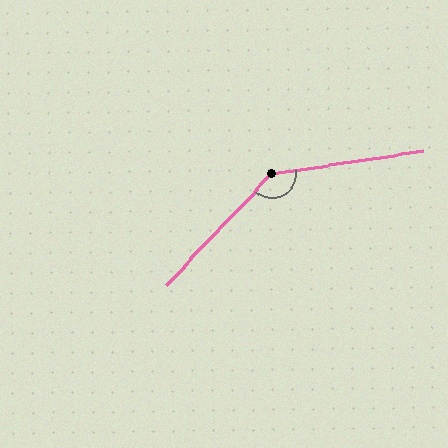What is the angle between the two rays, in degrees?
Approximately 142 degrees.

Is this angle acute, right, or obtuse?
It is obtuse.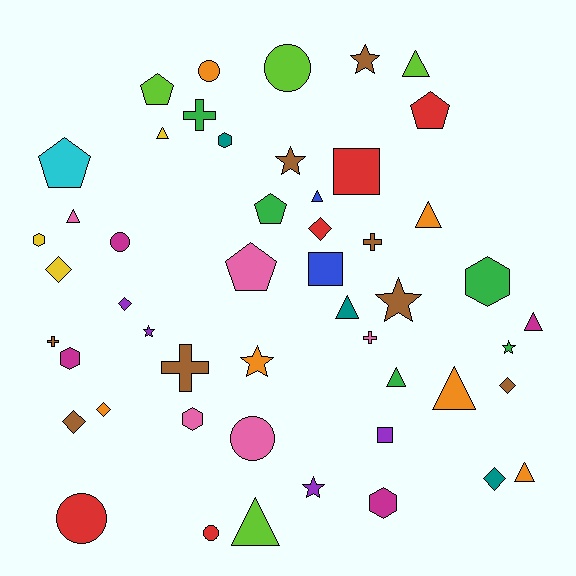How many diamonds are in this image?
There are 7 diamonds.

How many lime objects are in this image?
There are 4 lime objects.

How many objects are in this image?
There are 50 objects.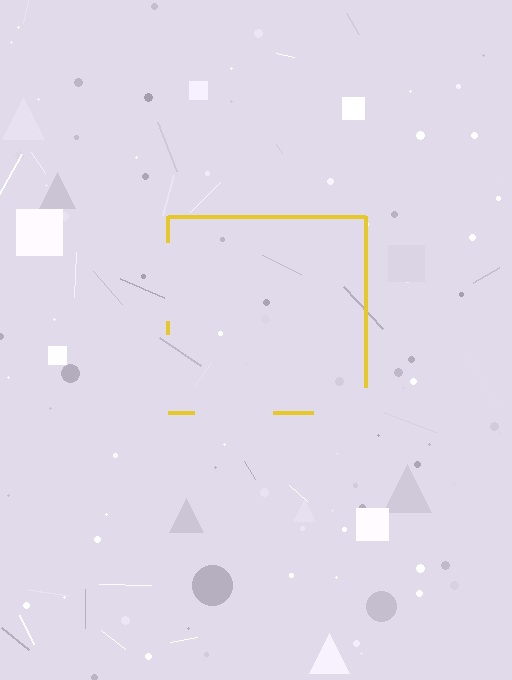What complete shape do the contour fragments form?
The contour fragments form a square.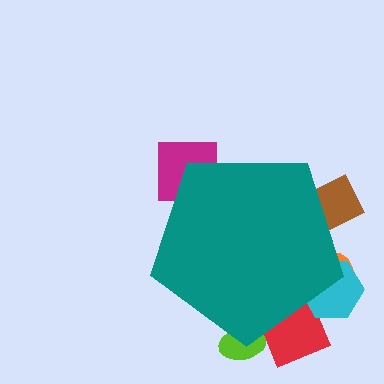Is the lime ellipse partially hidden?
Yes, the lime ellipse is partially hidden behind the teal pentagon.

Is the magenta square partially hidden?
Yes, the magenta square is partially hidden behind the teal pentagon.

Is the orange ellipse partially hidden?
Yes, the orange ellipse is partially hidden behind the teal pentagon.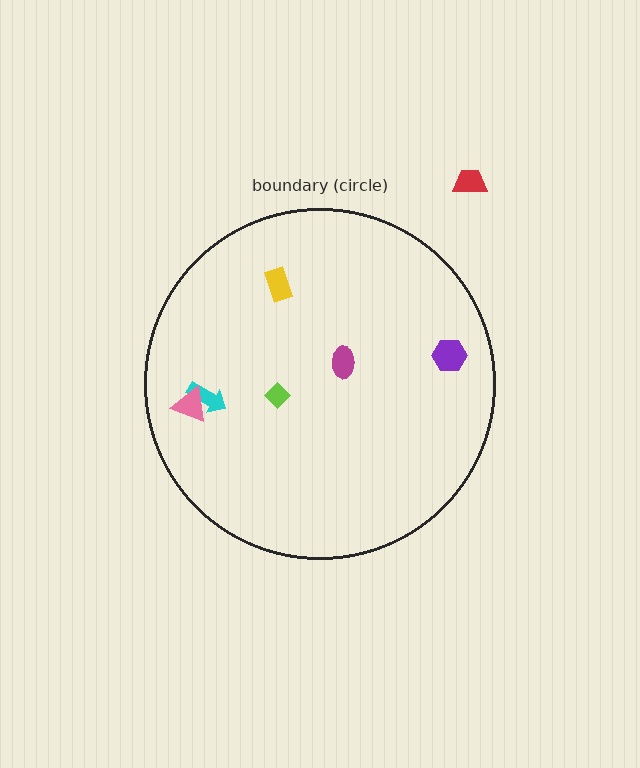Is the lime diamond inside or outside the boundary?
Inside.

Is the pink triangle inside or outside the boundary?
Inside.